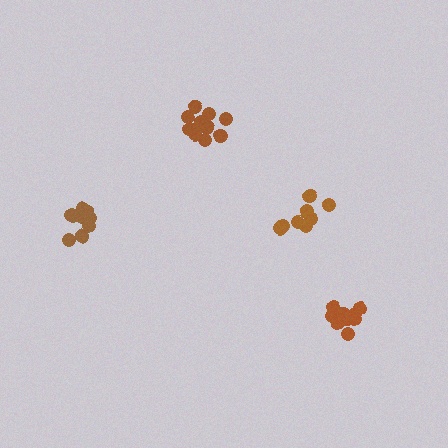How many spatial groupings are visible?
There are 4 spatial groupings.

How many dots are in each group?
Group 1: 12 dots, Group 2: 12 dots, Group 3: 9 dots, Group 4: 8 dots (41 total).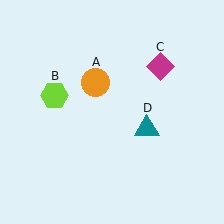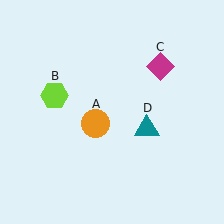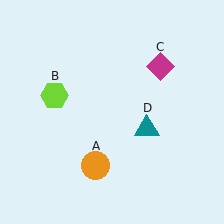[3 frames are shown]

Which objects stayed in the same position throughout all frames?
Lime hexagon (object B) and magenta diamond (object C) and teal triangle (object D) remained stationary.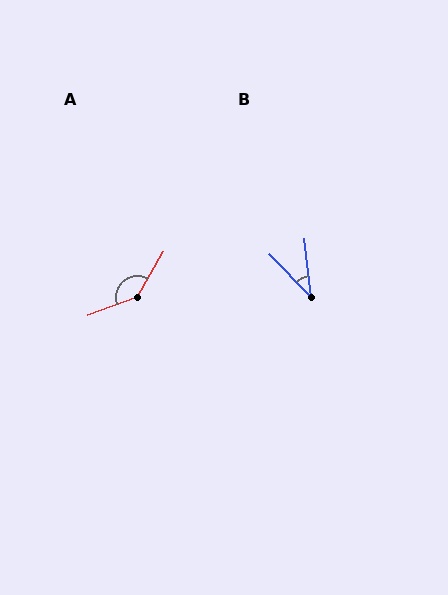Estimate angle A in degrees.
Approximately 139 degrees.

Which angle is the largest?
A, at approximately 139 degrees.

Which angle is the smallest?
B, at approximately 38 degrees.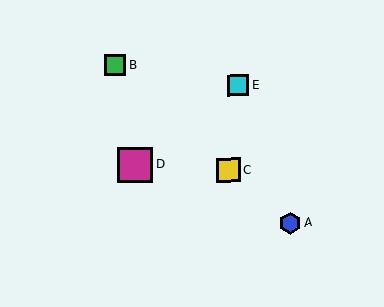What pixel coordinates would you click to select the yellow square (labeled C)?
Click at (229, 170) to select the yellow square C.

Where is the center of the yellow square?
The center of the yellow square is at (229, 170).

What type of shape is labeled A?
Shape A is a blue hexagon.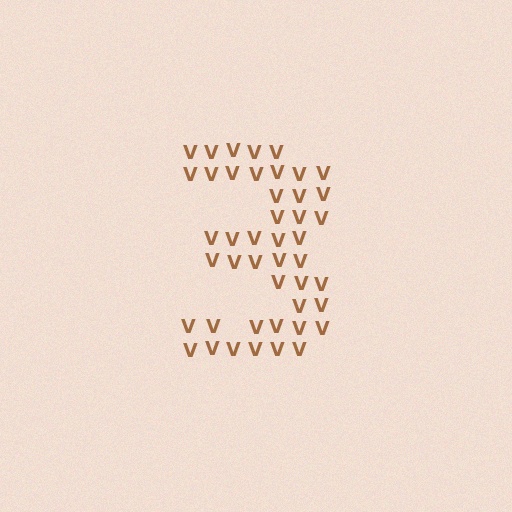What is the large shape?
The large shape is the digit 3.